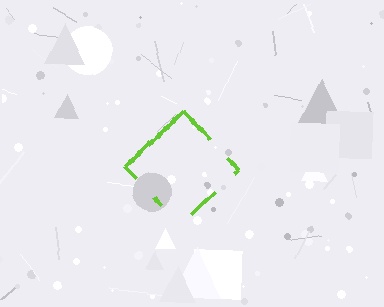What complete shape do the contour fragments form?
The contour fragments form a diamond.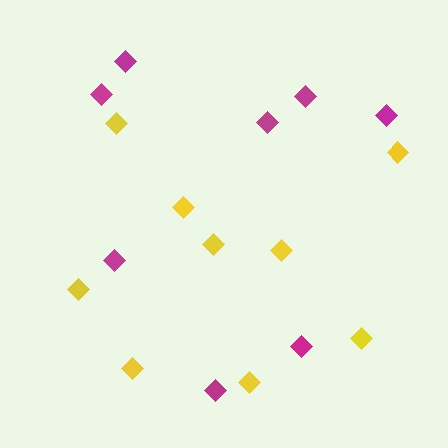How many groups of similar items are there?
There are 2 groups: one group of magenta diamonds (8) and one group of yellow diamonds (9).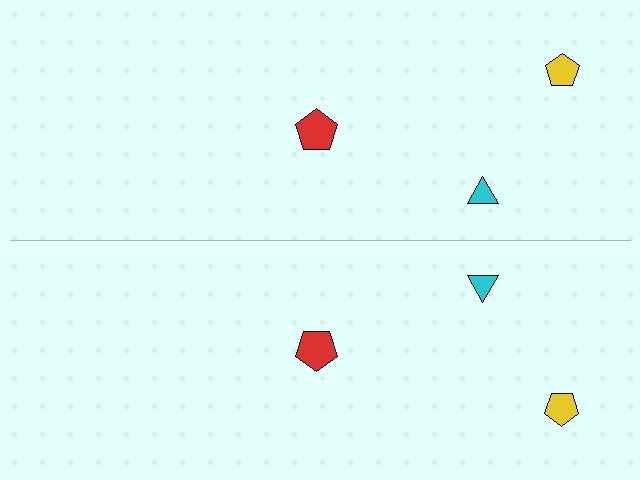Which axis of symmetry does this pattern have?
The pattern has a horizontal axis of symmetry running through the center of the image.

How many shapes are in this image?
There are 6 shapes in this image.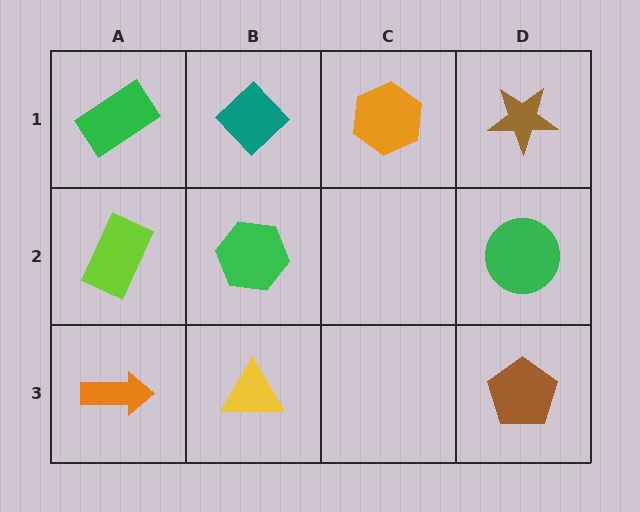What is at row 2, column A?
A lime rectangle.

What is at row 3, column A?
An orange arrow.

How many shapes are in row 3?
3 shapes.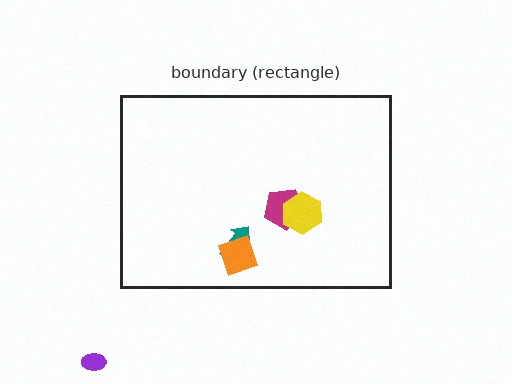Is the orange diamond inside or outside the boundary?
Inside.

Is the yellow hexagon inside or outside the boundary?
Inside.